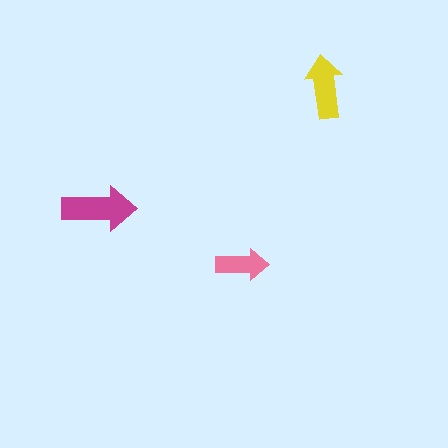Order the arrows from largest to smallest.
the magenta one, the yellow one, the pink one.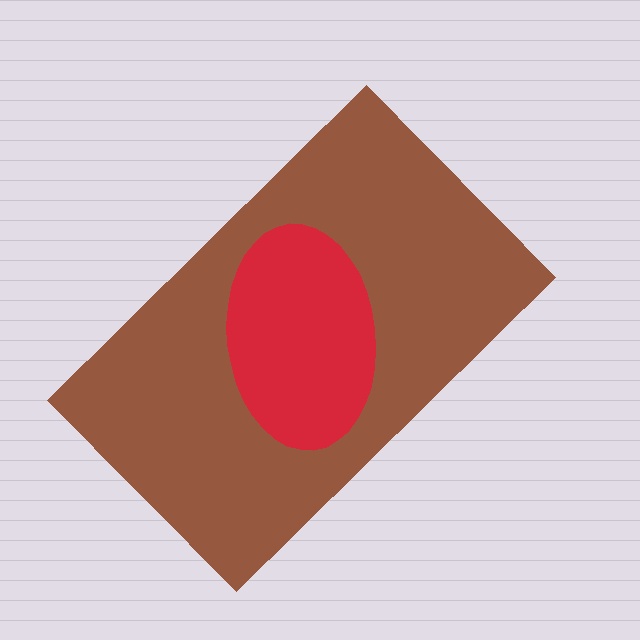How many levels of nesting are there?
2.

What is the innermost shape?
The red ellipse.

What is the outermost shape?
The brown rectangle.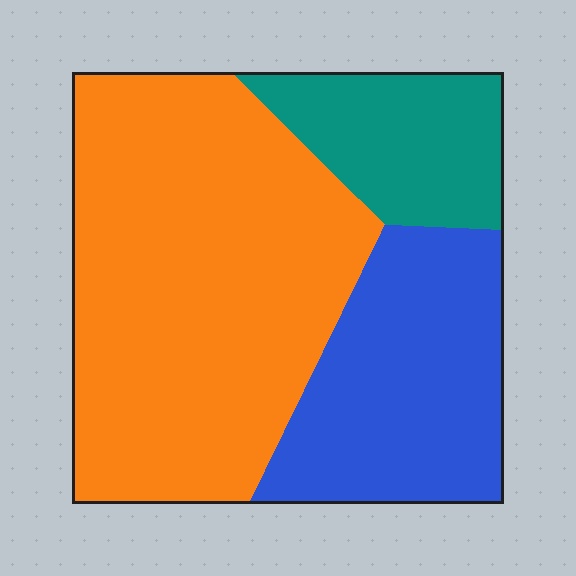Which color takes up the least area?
Teal, at roughly 15%.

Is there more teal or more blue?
Blue.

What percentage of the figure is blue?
Blue takes up about one quarter (1/4) of the figure.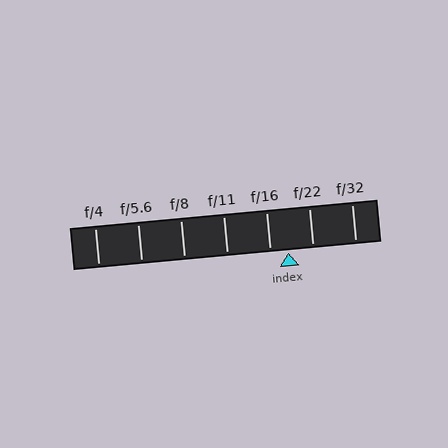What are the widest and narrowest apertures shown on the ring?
The widest aperture shown is f/4 and the narrowest is f/32.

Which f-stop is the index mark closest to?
The index mark is closest to f/16.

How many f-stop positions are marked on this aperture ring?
There are 7 f-stop positions marked.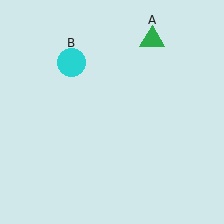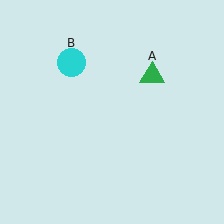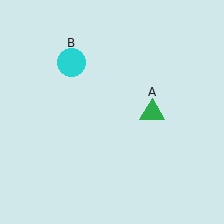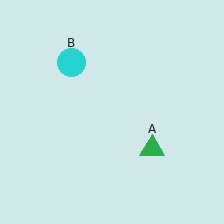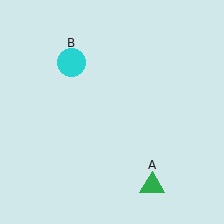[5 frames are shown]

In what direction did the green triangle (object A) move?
The green triangle (object A) moved down.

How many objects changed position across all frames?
1 object changed position: green triangle (object A).